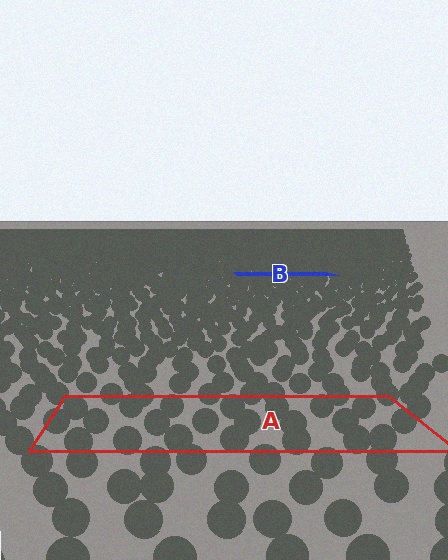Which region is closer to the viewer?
Region A is closer. The texture elements there are larger and more spread out.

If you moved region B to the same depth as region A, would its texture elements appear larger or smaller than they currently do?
They would appear larger. At a closer depth, the same texture elements are projected at a bigger on-screen size.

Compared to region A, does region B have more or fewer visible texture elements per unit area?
Region B has more texture elements per unit area — they are packed more densely because it is farther away.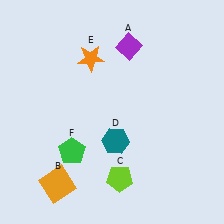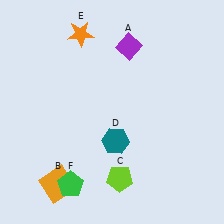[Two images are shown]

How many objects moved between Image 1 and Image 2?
2 objects moved between the two images.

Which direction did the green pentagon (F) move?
The green pentagon (F) moved down.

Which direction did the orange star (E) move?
The orange star (E) moved up.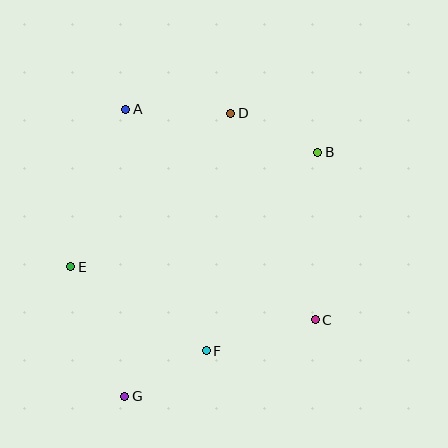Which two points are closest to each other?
Points F and G are closest to each other.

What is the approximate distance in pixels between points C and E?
The distance between C and E is approximately 250 pixels.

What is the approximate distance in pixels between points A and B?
The distance between A and B is approximately 197 pixels.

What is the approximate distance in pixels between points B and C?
The distance between B and C is approximately 167 pixels.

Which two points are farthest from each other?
Points B and G are farthest from each other.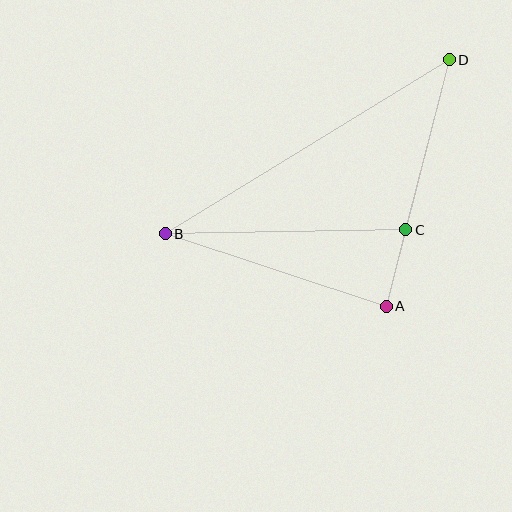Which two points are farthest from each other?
Points B and D are farthest from each other.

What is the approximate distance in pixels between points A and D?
The distance between A and D is approximately 255 pixels.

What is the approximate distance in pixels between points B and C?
The distance between B and C is approximately 241 pixels.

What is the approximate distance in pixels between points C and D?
The distance between C and D is approximately 175 pixels.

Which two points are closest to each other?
Points A and C are closest to each other.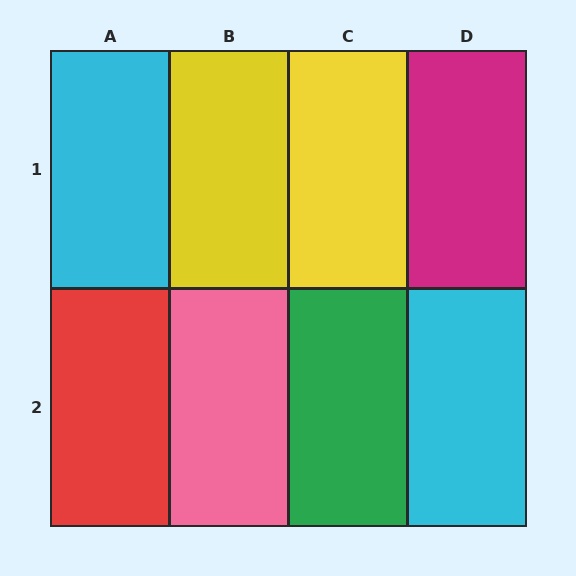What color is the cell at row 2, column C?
Green.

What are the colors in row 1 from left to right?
Cyan, yellow, yellow, magenta.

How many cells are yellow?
2 cells are yellow.